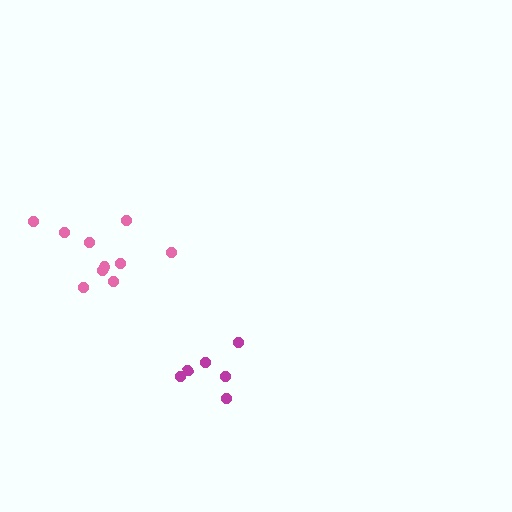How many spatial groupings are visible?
There are 2 spatial groupings.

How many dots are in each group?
Group 1: 6 dots, Group 2: 10 dots (16 total).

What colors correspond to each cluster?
The clusters are colored: magenta, pink.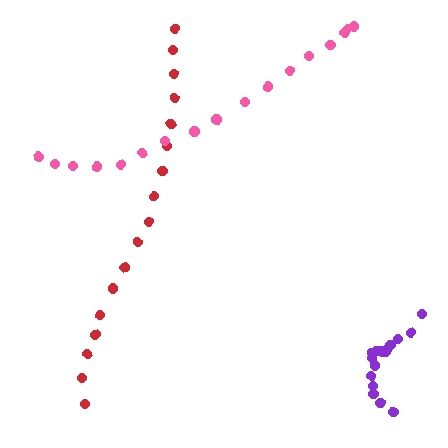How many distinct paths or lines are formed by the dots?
There are 3 distinct paths.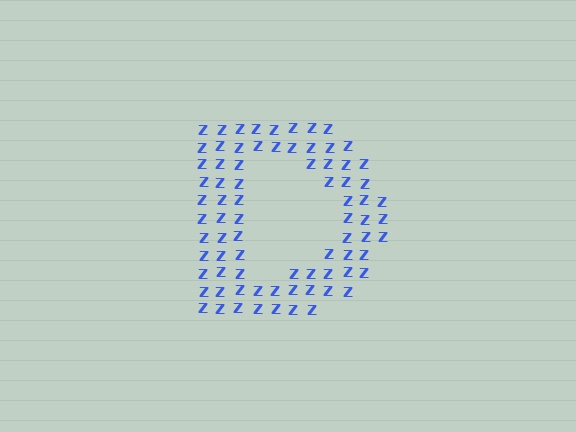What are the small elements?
The small elements are letter Z's.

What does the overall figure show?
The overall figure shows the letter D.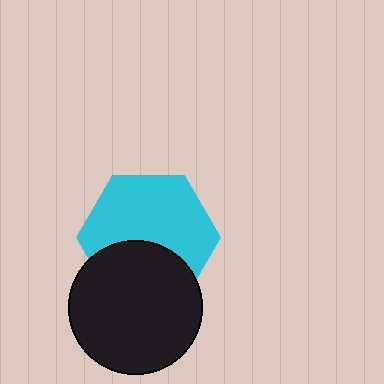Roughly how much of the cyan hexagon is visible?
About half of it is visible (roughly 64%).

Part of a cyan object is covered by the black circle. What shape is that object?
It is a hexagon.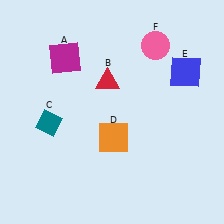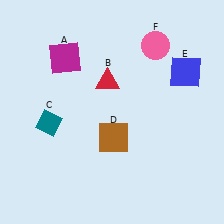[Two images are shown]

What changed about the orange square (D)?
In Image 1, D is orange. In Image 2, it changed to brown.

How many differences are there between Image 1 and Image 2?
There is 1 difference between the two images.